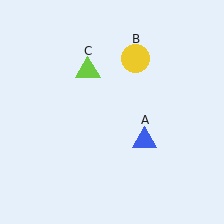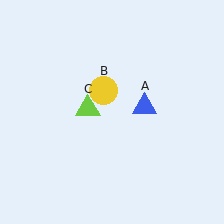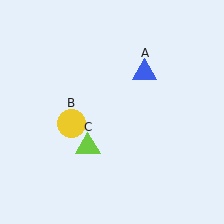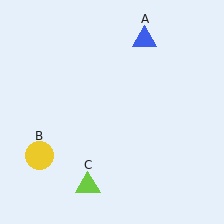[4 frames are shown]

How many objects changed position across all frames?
3 objects changed position: blue triangle (object A), yellow circle (object B), lime triangle (object C).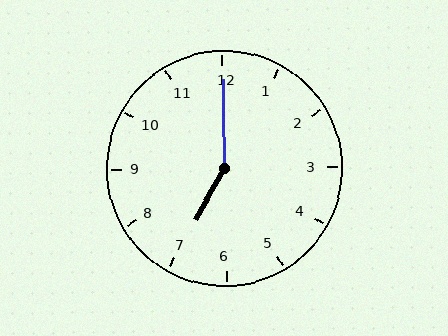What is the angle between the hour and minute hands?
Approximately 150 degrees.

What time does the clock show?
7:00.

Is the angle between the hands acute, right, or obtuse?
It is obtuse.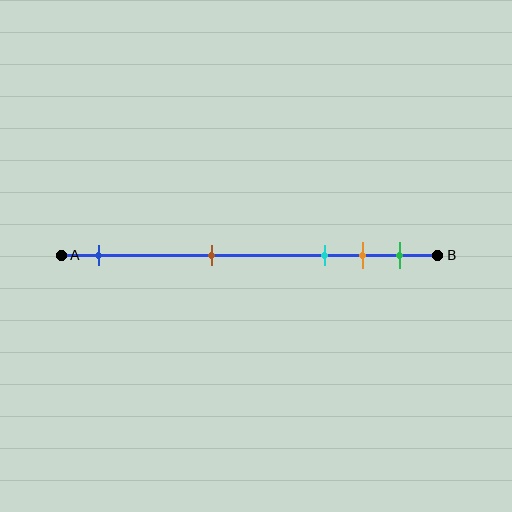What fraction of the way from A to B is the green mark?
The green mark is approximately 90% (0.9) of the way from A to B.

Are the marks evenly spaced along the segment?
No, the marks are not evenly spaced.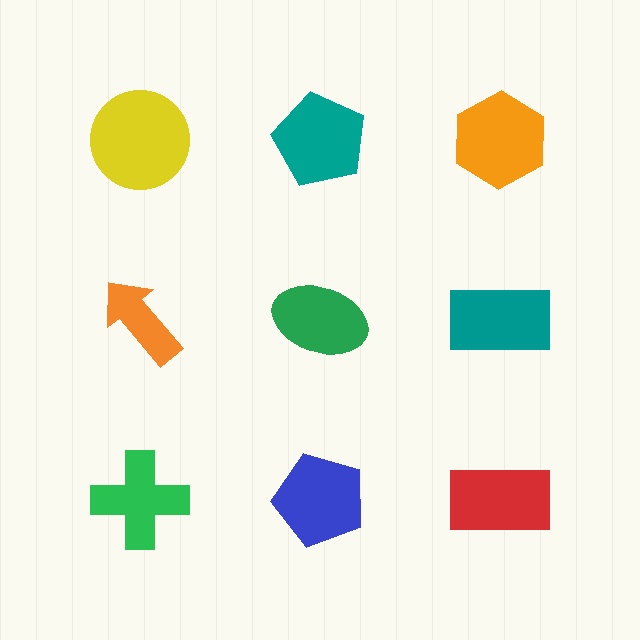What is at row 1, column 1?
A yellow circle.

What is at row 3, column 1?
A green cross.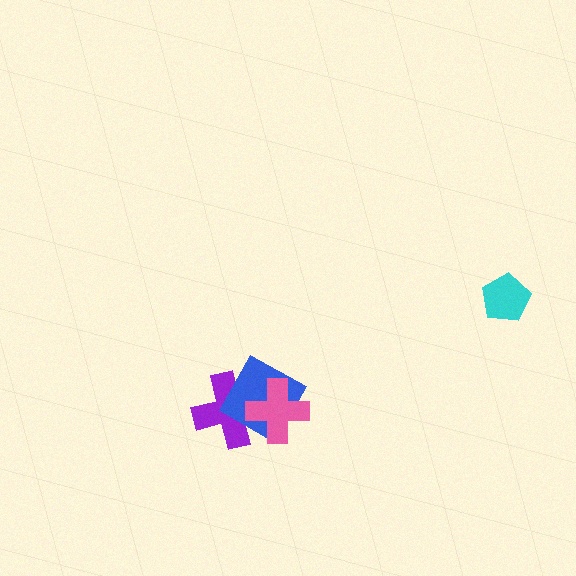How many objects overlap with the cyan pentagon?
0 objects overlap with the cyan pentagon.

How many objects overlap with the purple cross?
2 objects overlap with the purple cross.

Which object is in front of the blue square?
The pink cross is in front of the blue square.